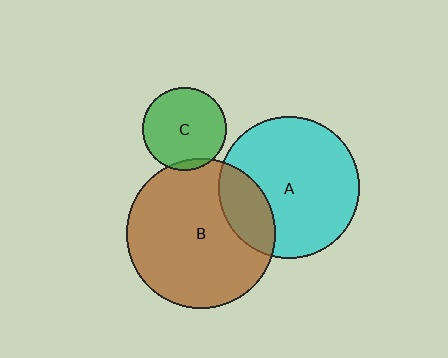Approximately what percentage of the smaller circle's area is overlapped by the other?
Approximately 5%.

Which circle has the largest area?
Circle B (brown).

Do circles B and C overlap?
Yes.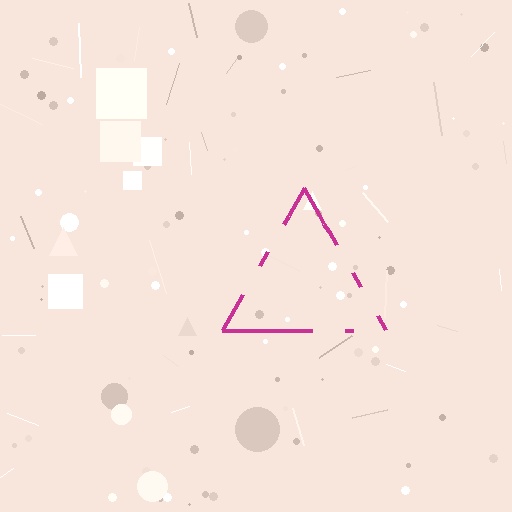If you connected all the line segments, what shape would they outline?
They would outline a triangle.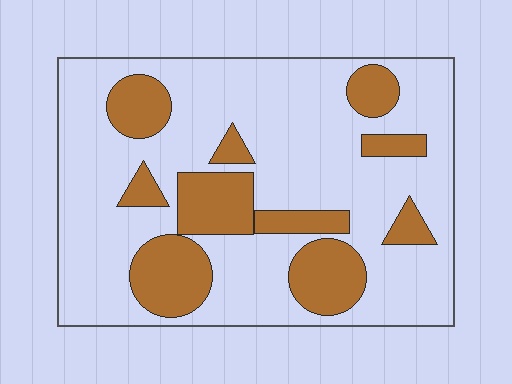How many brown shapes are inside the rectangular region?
10.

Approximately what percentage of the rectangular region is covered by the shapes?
Approximately 25%.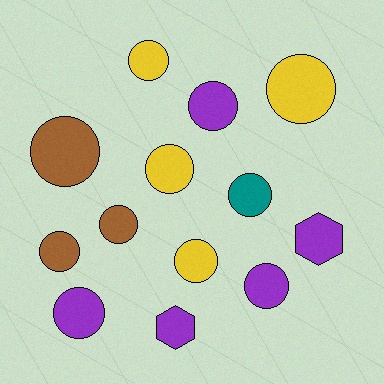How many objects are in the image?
There are 13 objects.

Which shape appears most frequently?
Circle, with 11 objects.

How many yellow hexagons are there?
There are no yellow hexagons.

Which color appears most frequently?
Purple, with 5 objects.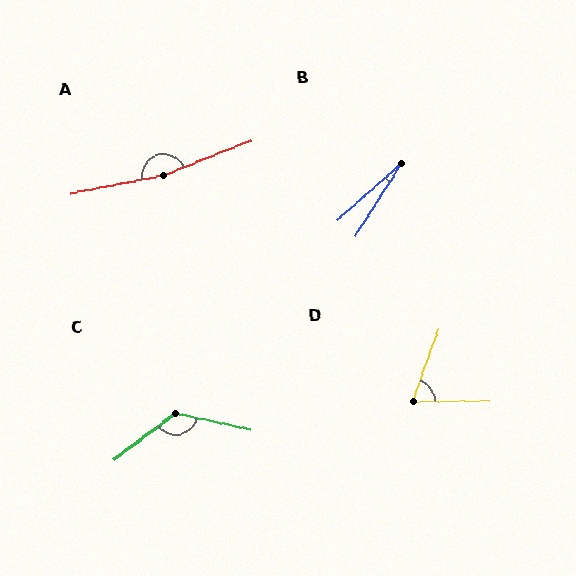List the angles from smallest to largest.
B (16°), D (70°), C (130°), A (169°).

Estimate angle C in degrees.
Approximately 130 degrees.